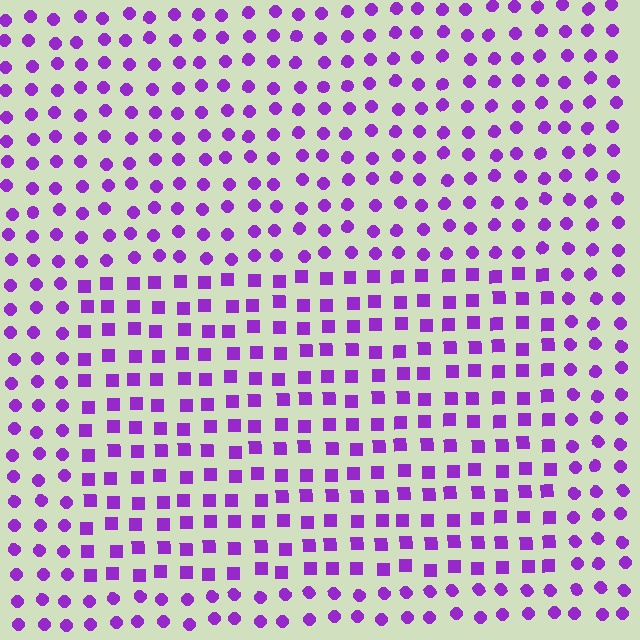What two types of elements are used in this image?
The image uses squares inside the rectangle region and circles outside it.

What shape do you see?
I see a rectangle.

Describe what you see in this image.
The image is filled with small purple elements arranged in a uniform grid. A rectangle-shaped region contains squares, while the surrounding area contains circles. The boundary is defined purely by the change in element shape.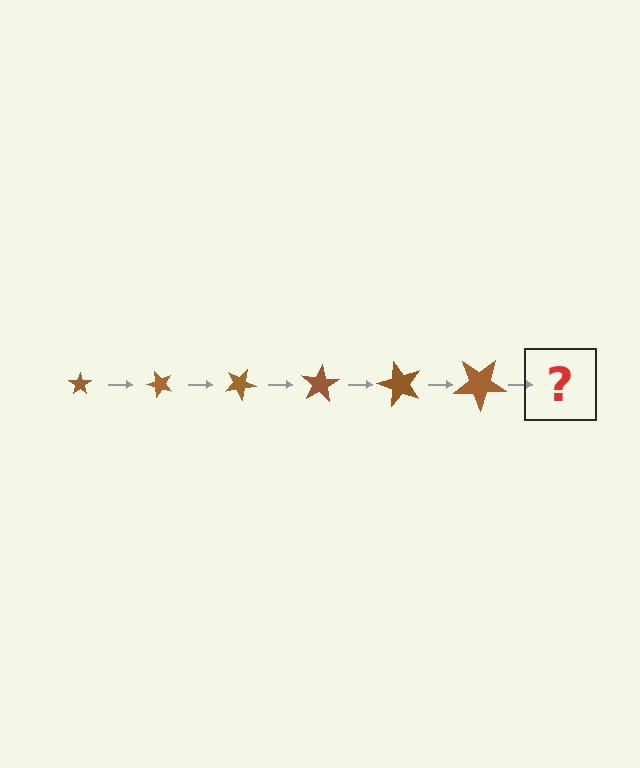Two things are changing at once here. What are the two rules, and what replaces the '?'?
The two rules are that the star grows larger each step and it rotates 50 degrees each step. The '?' should be a star, larger than the previous one and rotated 300 degrees from the start.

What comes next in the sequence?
The next element should be a star, larger than the previous one and rotated 300 degrees from the start.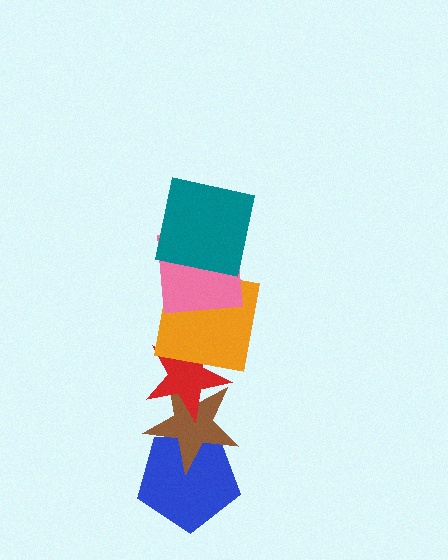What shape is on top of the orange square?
The pink square is on top of the orange square.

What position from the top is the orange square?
The orange square is 3rd from the top.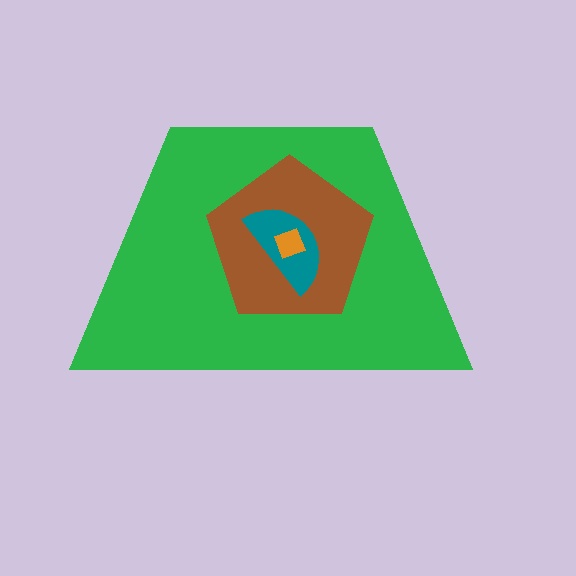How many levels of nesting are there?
4.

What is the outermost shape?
The green trapezoid.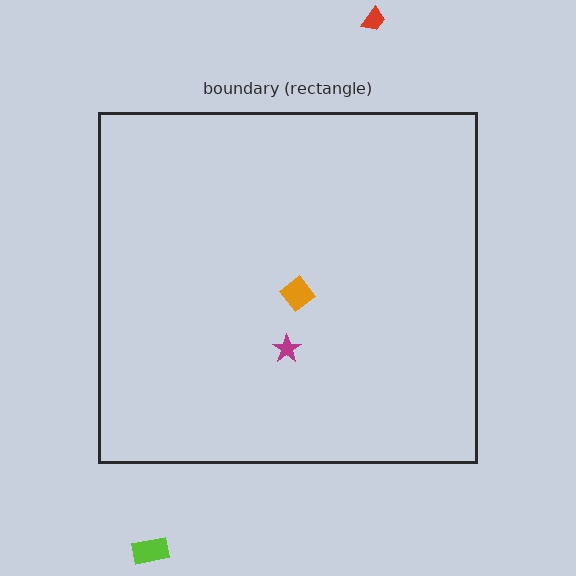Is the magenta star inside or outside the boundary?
Inside.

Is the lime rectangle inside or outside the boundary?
Outside.